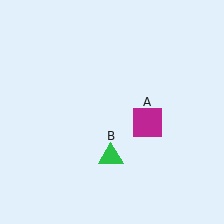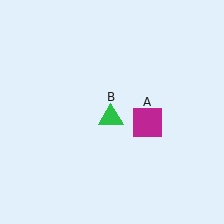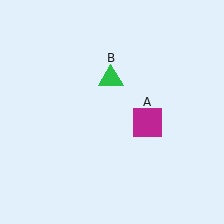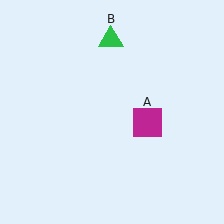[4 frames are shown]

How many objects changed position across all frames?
1 object changed position: green triangle (object B).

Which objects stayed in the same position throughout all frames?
Magenta square (object A) remained stationary.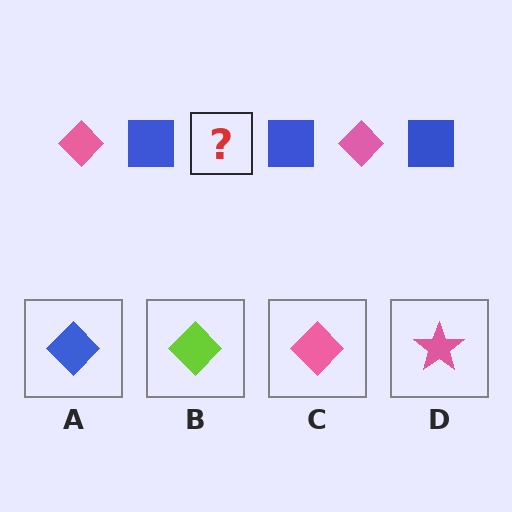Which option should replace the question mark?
Option C.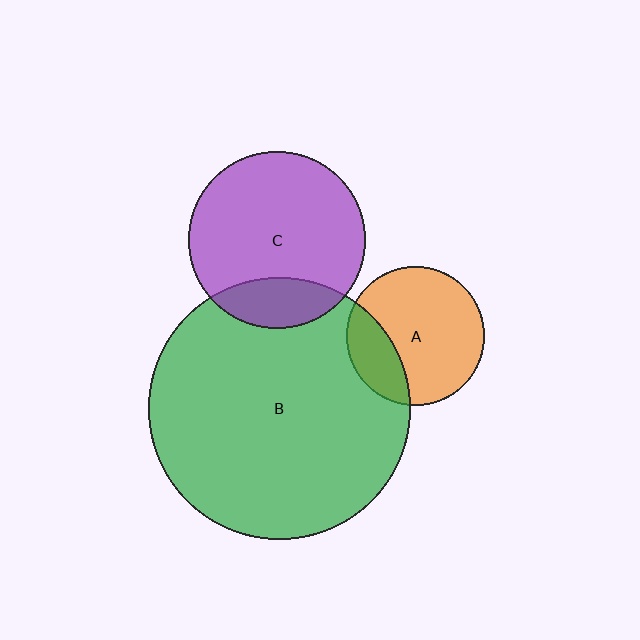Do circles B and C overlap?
Yes.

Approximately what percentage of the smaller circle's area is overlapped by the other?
Approximately 20%.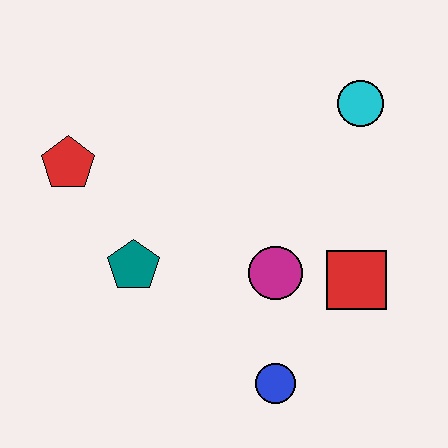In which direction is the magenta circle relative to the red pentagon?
The magenta circle is to the right of the red pentagon.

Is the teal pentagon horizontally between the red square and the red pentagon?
Yes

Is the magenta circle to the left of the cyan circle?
Yes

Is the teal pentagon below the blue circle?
No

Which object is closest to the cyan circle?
The red square is closest to the cyan circle.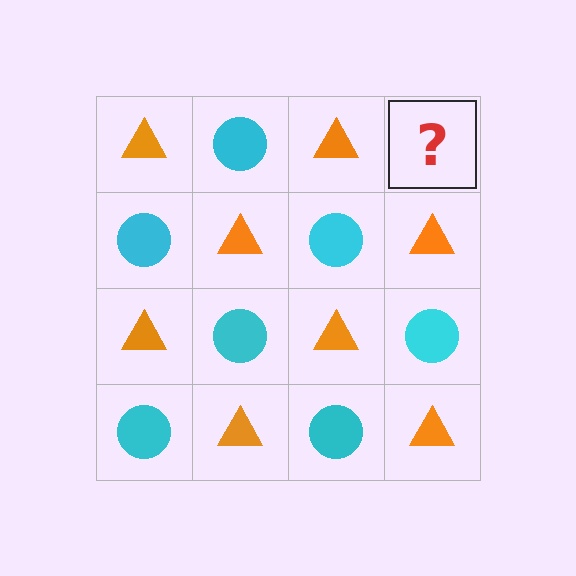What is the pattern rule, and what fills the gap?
The rule is that it alternates orange triangle and cyan circle in a checkerboard pattern. The gap should be filled with a cyan circle.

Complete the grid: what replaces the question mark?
The question mark should be replaced with a cyan circle.